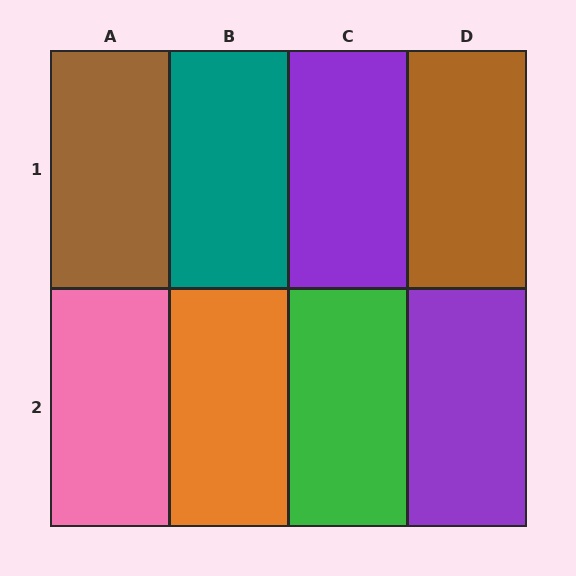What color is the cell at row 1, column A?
Brown.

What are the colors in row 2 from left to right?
Pink, orange, green, purple.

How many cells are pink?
1 cell is pink.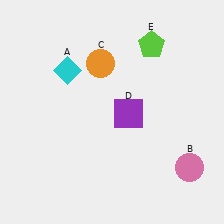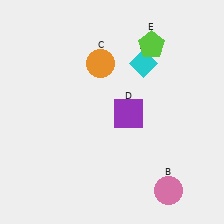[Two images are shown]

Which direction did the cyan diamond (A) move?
The cyan diamond (A) moved right.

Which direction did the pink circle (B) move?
The pink circle (B) moved down.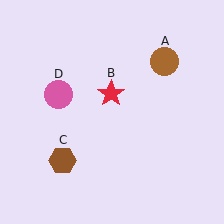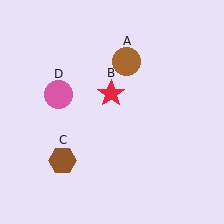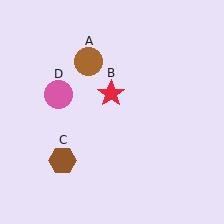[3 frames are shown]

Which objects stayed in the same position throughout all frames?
Red star (object B) and brown hexagon (object C) and pink circle (object D) remained stationary.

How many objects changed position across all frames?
1 object changed position: brown circle (object A).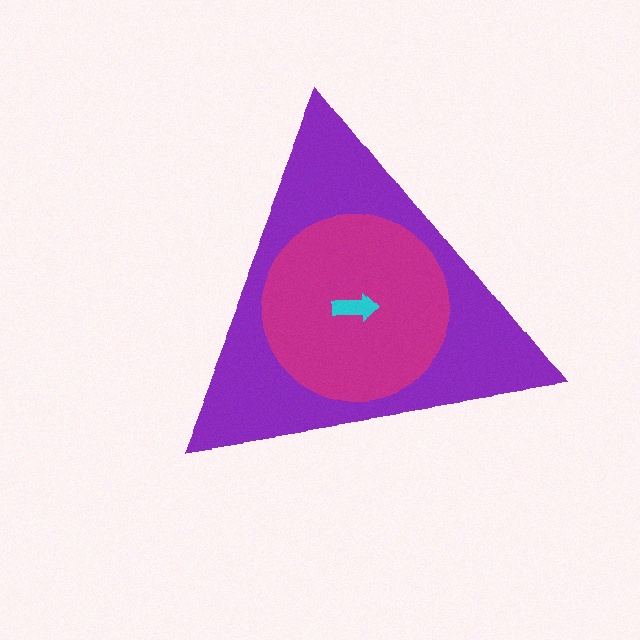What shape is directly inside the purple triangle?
The magenta circle.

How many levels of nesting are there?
3.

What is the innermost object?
The cyan arrow.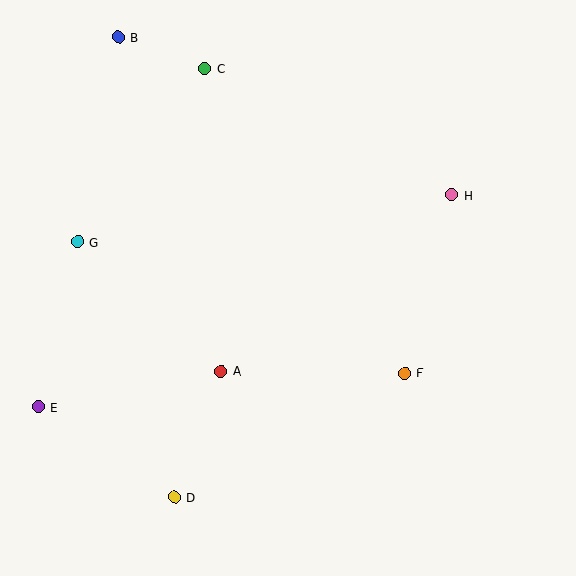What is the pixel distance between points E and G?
The distance between E and G is 170 pixels.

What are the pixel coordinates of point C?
Point C is at (205, 68).